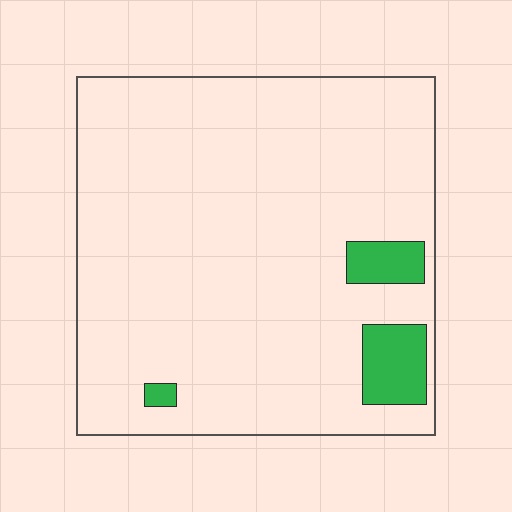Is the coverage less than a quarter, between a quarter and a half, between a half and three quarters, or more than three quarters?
Less than a quarter.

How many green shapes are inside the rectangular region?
3.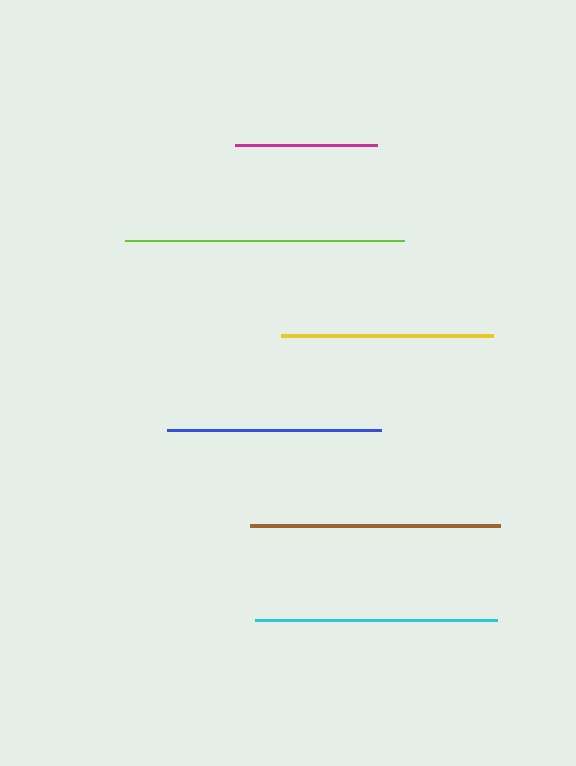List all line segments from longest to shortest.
From longest to shortest: lime, brown, cyan, blue, yellow, magenta.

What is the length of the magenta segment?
The magenta segment is approximately 142 pixels long.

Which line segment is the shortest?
The magenta line is the shortest at approximately 142 pixels.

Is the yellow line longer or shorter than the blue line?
The blue line is longer than the yellow line.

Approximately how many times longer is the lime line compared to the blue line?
The lime line is approximately 1.3 times the length of the blue line.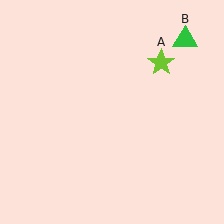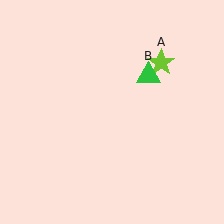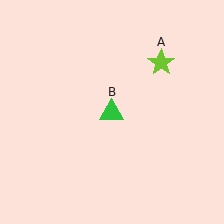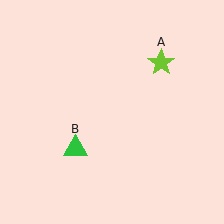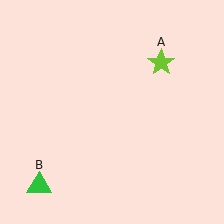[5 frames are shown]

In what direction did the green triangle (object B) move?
The green triangle (object B) moved down and to the left.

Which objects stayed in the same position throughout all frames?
Lime star (object A) remained stationary.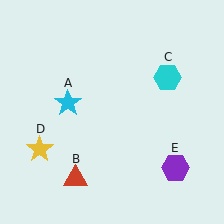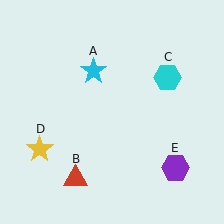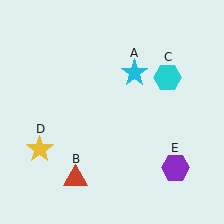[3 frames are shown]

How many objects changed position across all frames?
1 object changed position: cyan star (object A).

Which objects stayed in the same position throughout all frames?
Red triangle (object B) and cyan hexagon (object C) and yellow star (object D) and purple hexagon (object E) remained stationary.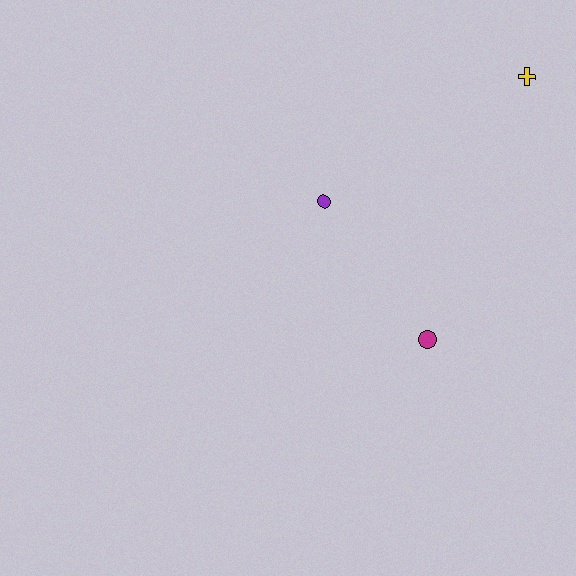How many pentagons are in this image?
There are no pentagons.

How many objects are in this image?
There are 3 objects.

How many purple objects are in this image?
There is 1 purple object.